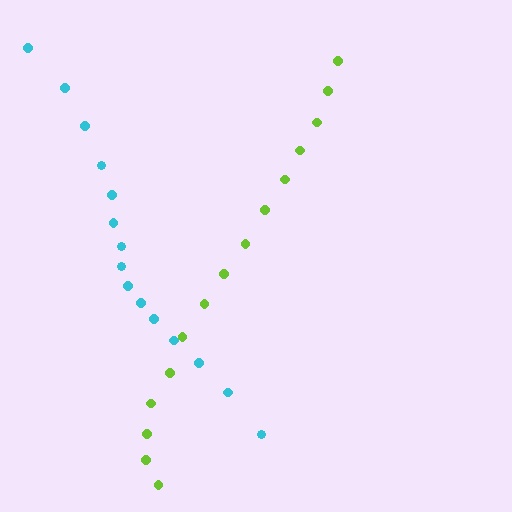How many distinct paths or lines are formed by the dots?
There are 2 distinct paths.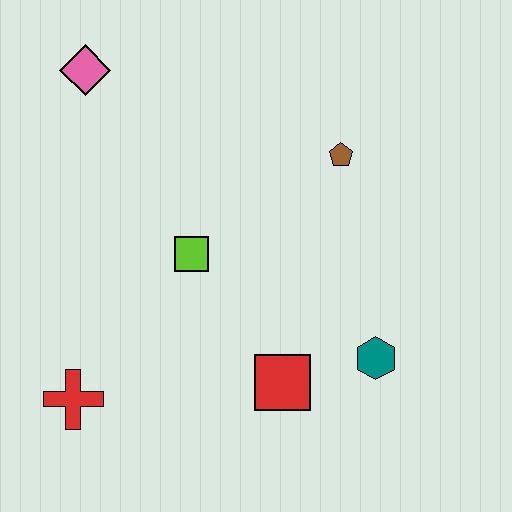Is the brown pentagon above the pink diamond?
No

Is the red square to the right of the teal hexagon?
No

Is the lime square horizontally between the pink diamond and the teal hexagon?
Yes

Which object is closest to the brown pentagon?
The lime square is closest to the brown pentagon.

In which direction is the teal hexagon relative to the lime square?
The teal hexagon is to the right of the lime square.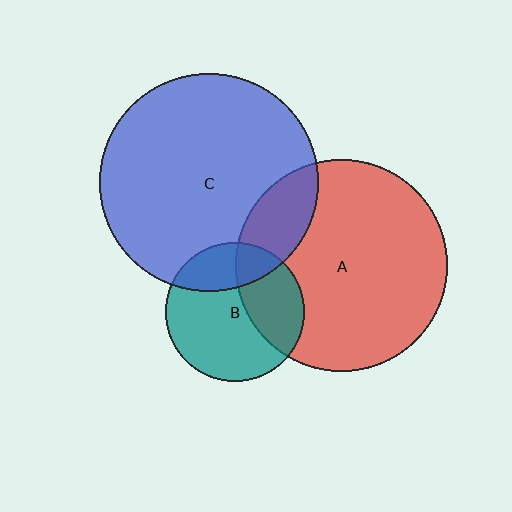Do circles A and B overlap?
Yes.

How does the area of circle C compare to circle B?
Approximately 2.5 times.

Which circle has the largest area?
Circle C (blue).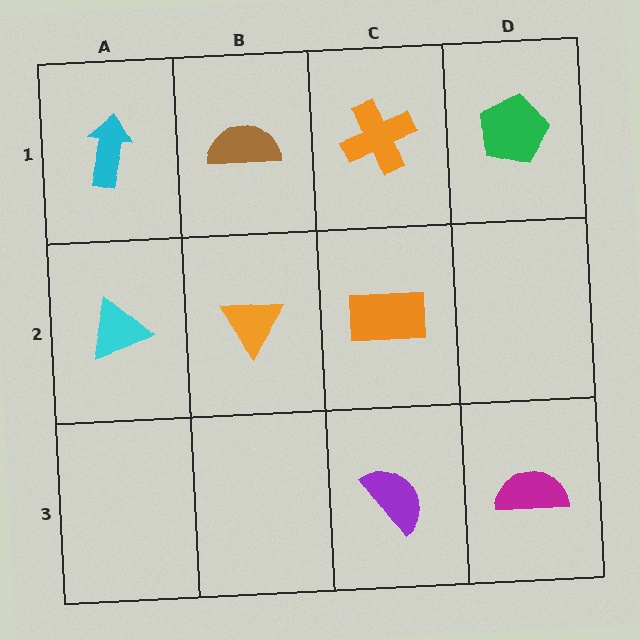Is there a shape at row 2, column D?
No, that cell is empty.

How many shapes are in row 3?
2 shapes.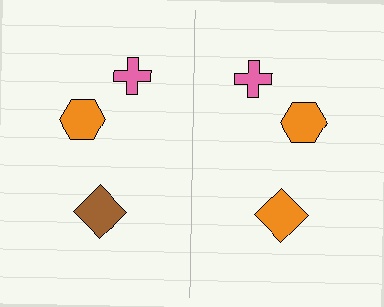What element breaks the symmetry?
The orange diamond on the right side breaks the symmetry — its mirror counterpart is brown.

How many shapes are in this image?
There are 6 shapes in this image.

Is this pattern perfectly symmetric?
No, the pattern is not perfectly symmetric. The orange diamond on the right side breaks the symmetry — its mirror counterpart is brown.